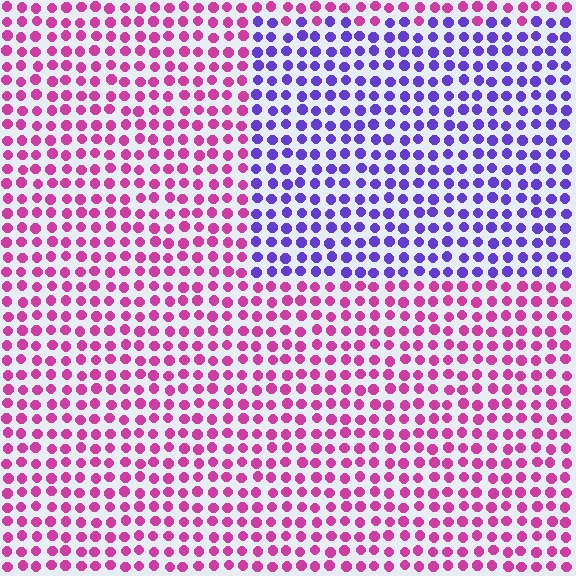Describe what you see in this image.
The image is filled with small magenta elements in a uniform arrangement. A rectangle-shaped region is visible where the elements are tinted to a slightly different hue, forming a subtle color boundary.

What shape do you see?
I see a rectangle.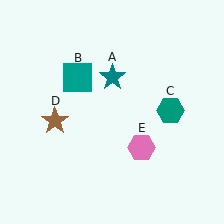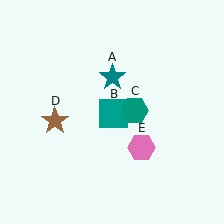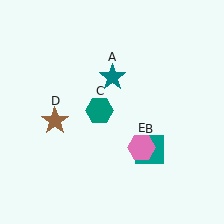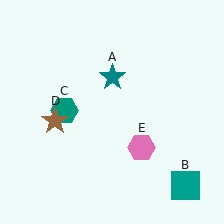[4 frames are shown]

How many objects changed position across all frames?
2 objects changed position: teal square (object B), teal hexagon (object C).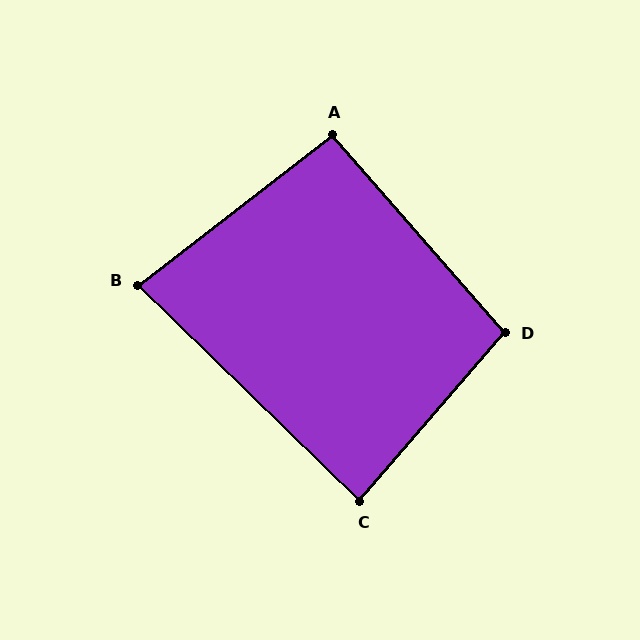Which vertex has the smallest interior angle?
B, at approximately 82 degrees.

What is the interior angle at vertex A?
Approximately 93 degrees (approximately right).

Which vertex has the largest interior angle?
D, at approximately 98 degrees.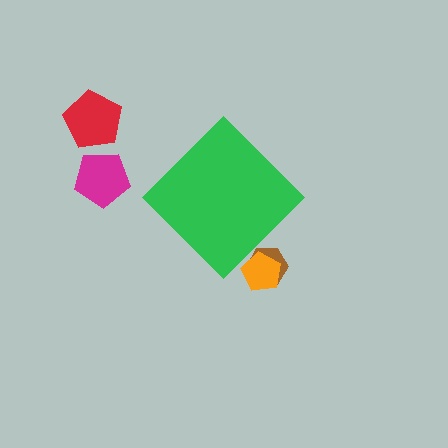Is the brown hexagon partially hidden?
Yes, the brown hexagon is partially hidden behind the green diamond.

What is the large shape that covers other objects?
A green diamond.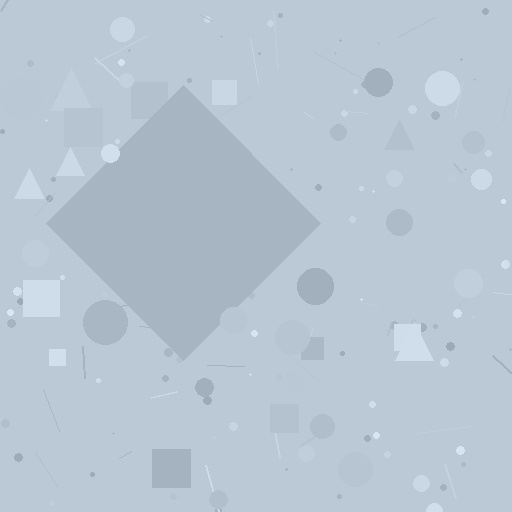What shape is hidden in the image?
A diamond is hidden in the image.